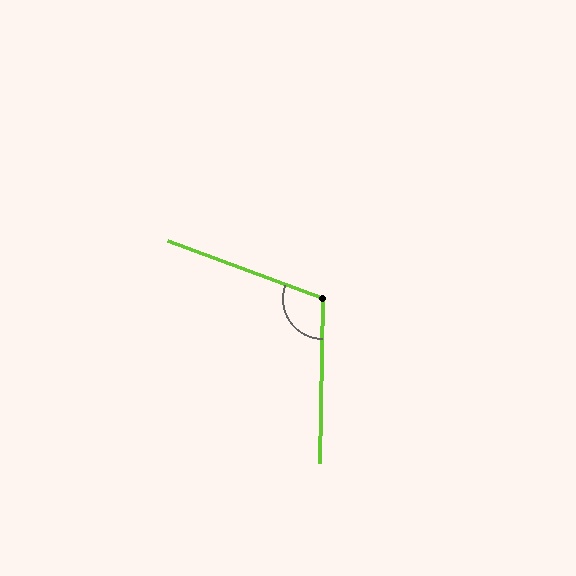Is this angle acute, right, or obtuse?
It is obtuse.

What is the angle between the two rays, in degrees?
Approximately 109 degrees.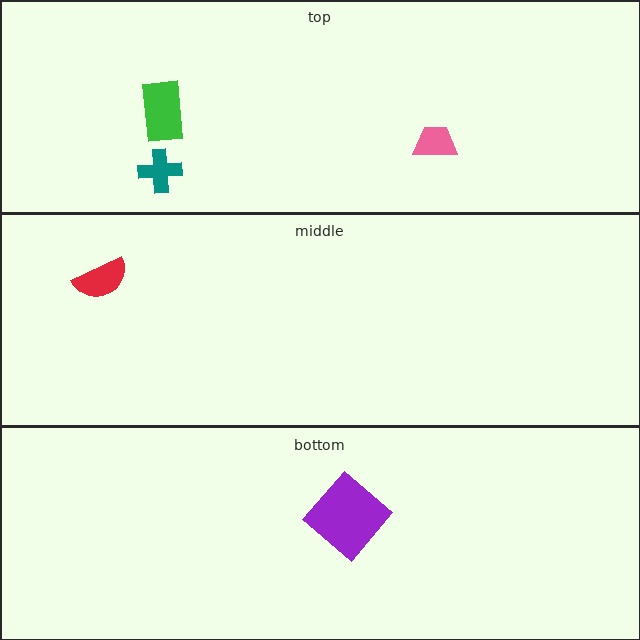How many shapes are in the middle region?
1.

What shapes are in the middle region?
The red semicircle.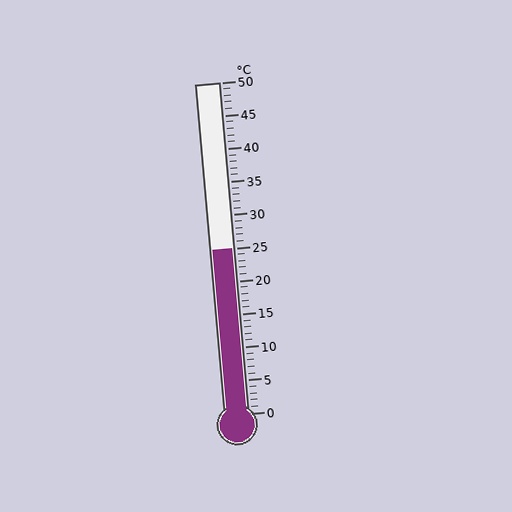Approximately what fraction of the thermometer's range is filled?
The thermometer is filled to approximately 50% of its range.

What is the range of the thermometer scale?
The thermometer scale ranges from 0°C to 50°C.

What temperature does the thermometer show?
The thermometer shows approximately 25°C.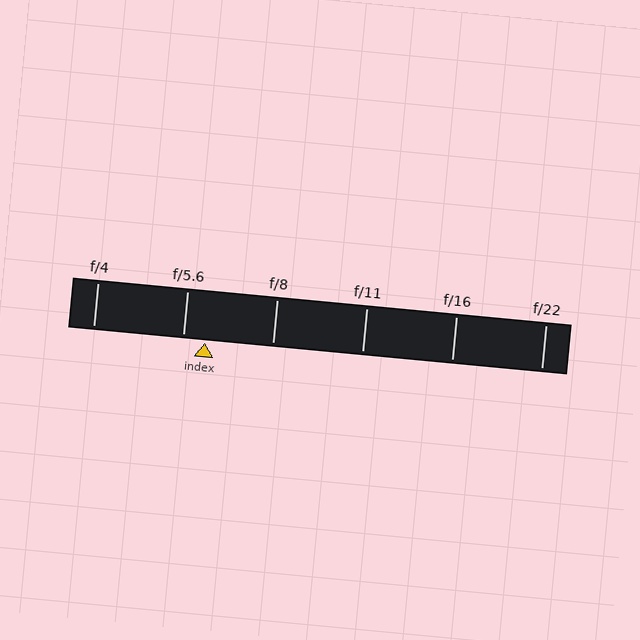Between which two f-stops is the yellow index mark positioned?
The index mark is between f/5.6 and f/8.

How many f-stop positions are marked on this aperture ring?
There are 6 f-stop positions marked.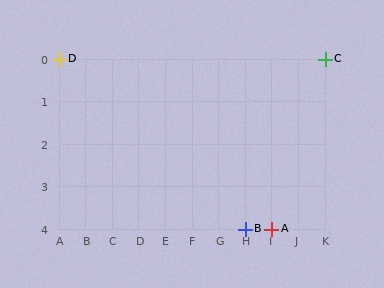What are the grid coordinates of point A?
Point A is at grid coordinates (I, 4).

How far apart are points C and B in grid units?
Points C and B are 3 columns and 4 rows apart (about 5.0 grid units diagonally).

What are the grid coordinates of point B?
Point B is at grid coordinates (H, 4).